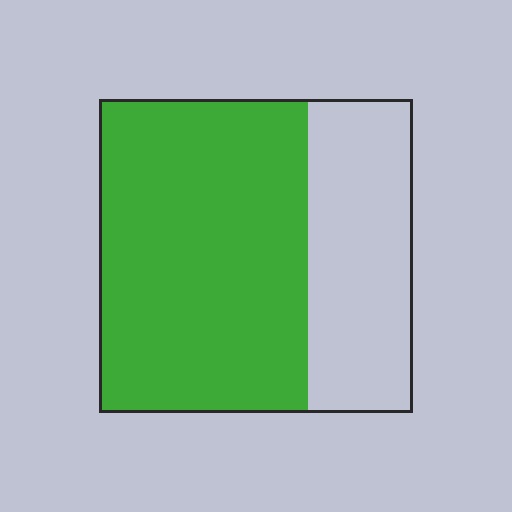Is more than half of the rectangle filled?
Yes.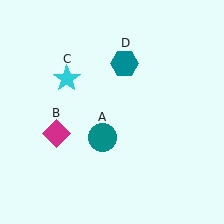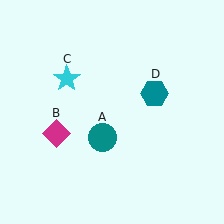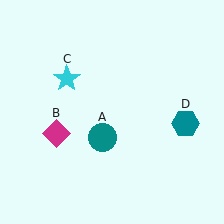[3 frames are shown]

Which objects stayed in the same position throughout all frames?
Teal circle (object A) and magenta diamond (object B) and cyan star (object C) remained stationary.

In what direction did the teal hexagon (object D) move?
The teal hexagon (object D) moved down and to the right.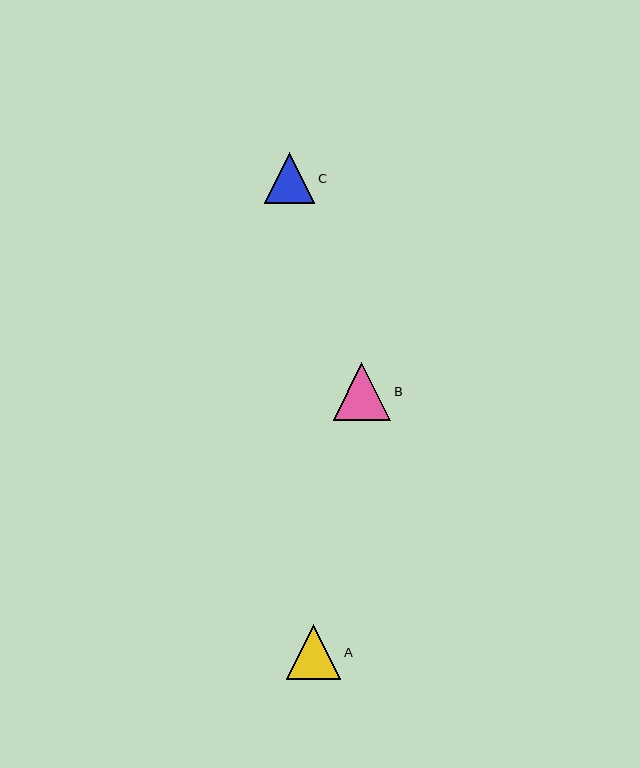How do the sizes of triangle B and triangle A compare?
Triangle B and triangle A are approximately the same size.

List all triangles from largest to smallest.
From largest to smallest: B, A, C.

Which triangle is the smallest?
Triangle C is the smallest with a size of approximately 50 pixels.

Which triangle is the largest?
Triangle B is the largest with a size of approximately 58 pixels.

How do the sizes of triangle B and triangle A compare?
Triangle B and triangle A are approximately the same size.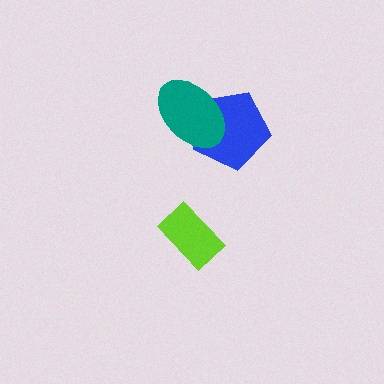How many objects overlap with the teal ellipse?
1 object overlaps with the teal ellipse.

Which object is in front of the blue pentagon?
The teal ellipse is in front of the blue pentagon.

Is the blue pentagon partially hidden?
Yes, it is partially covered by another shape.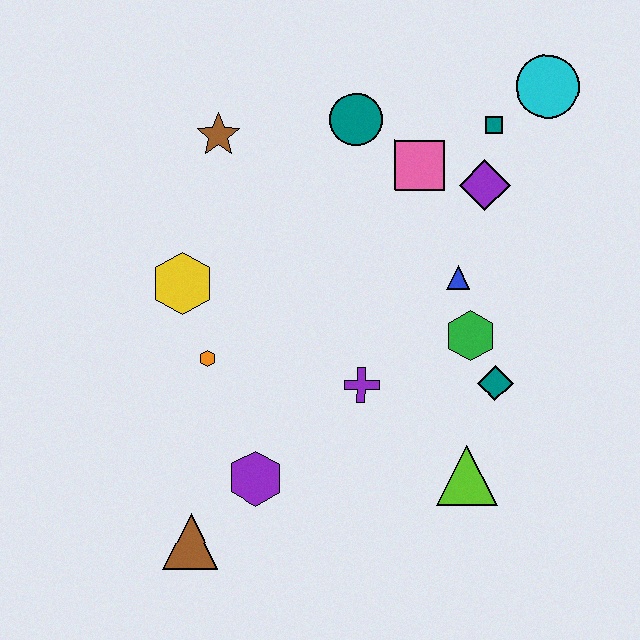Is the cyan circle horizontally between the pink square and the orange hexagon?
No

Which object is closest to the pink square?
The purple diamond is closest to the pink square.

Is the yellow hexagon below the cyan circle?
Yes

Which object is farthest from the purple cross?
The cyan circle is farthest from the purple cross.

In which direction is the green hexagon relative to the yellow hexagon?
The green hexagon is to the right of the yellow hexagon.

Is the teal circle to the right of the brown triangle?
Yes